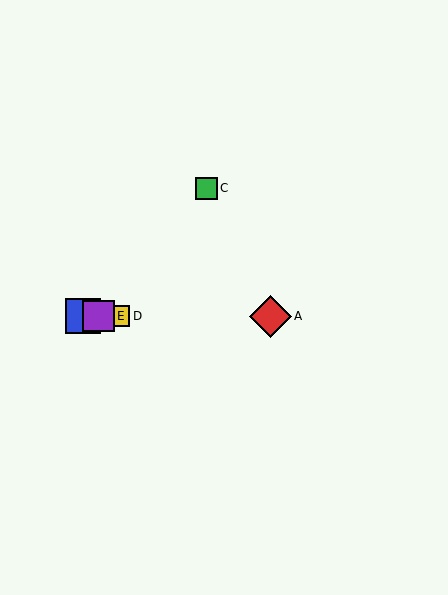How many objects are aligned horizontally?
4 objects (A, B, D, E) are aligned horizontally.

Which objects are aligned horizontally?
Objects A, B, D, E are aligned horizontally.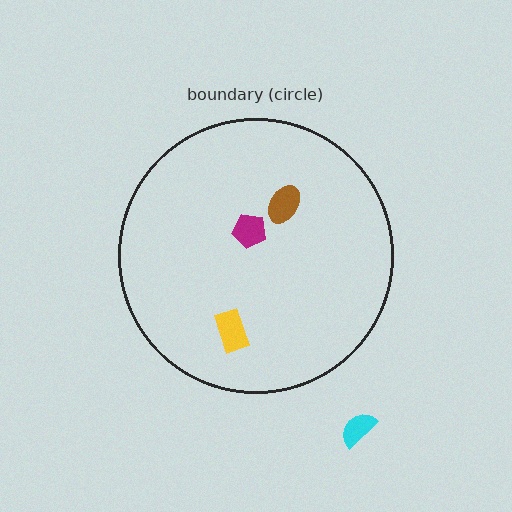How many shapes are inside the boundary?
3 inside, 1 outside.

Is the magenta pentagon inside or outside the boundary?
Inside.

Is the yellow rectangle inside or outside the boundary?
Inside.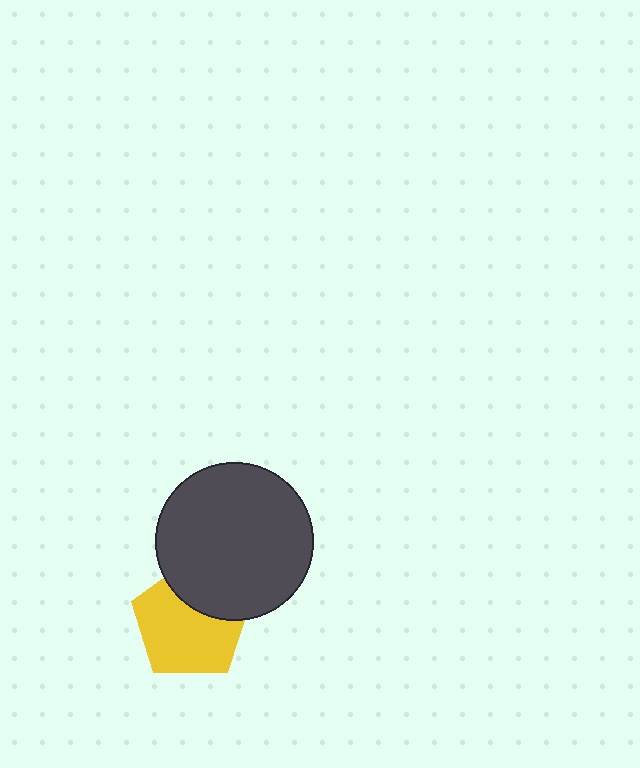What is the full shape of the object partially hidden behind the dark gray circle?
The partially hidden object is a yellow pentagon.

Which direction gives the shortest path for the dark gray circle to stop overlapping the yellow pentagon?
Moving up gives the shortest separation.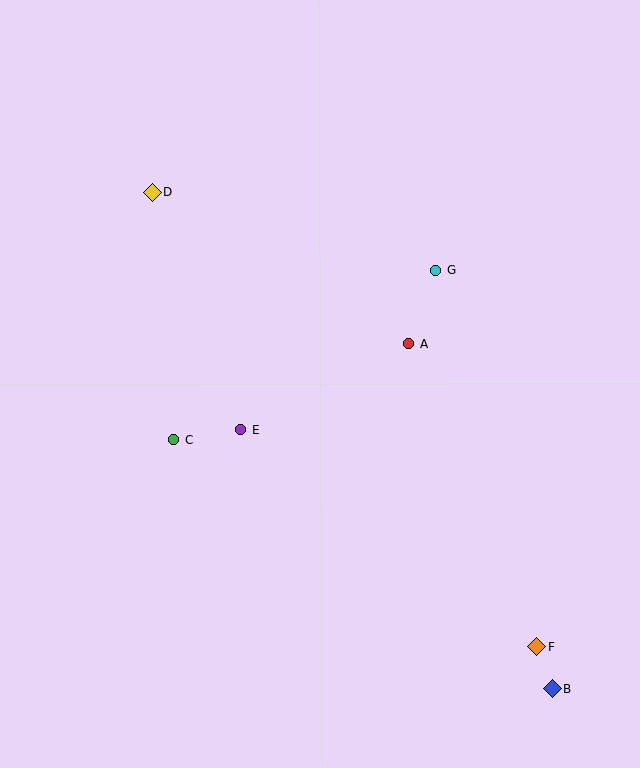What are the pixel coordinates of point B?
Point B is at (553, 689).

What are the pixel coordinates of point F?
Point F is at (537, 647).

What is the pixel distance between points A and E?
The distance between A and E is 188 pixels.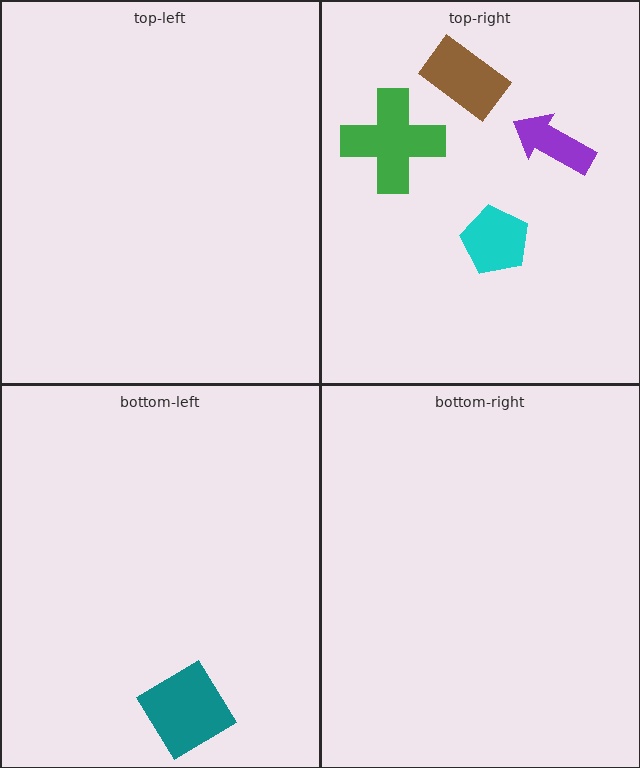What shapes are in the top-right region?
The green cross, the brown rectangle, the purple arrow, the cyan pentagon.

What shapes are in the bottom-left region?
The teal diamond.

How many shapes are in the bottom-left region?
1.